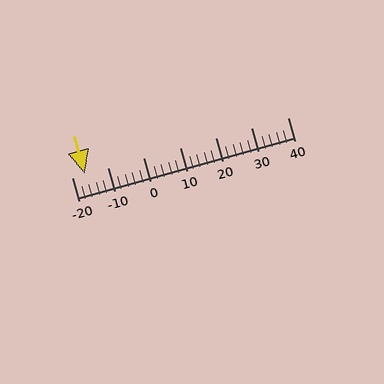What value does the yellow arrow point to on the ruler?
The yellow arrow points to approximately -16.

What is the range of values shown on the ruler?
The ruler shows values from -20 to 40.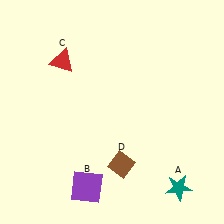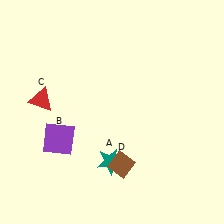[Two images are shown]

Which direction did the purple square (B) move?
The purple square (B) moved up.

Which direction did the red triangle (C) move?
The red triangle (C) moved down.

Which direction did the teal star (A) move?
The teal star (A) moved left.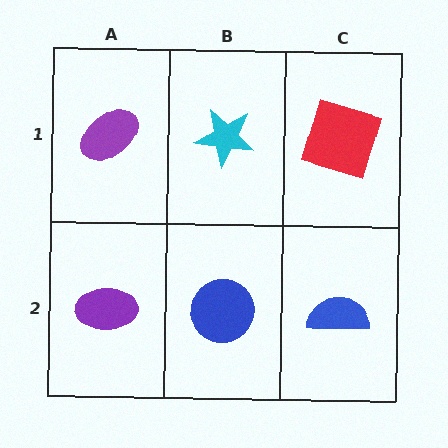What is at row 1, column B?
A cyan star.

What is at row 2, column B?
A blue circle.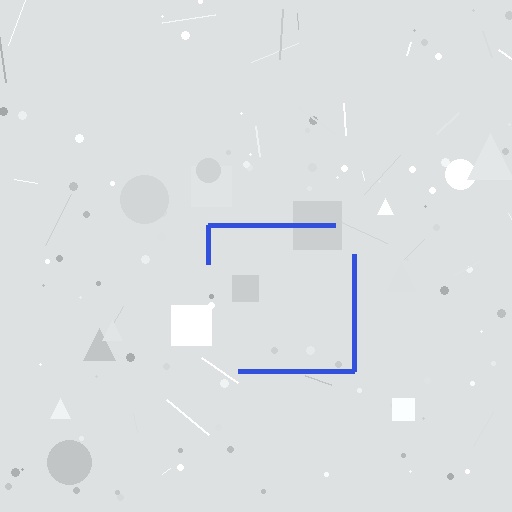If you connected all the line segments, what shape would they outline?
They would outline a square.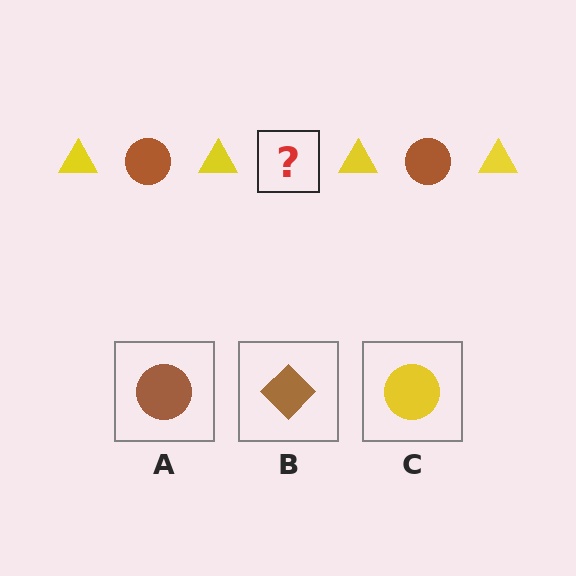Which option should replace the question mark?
Option A.